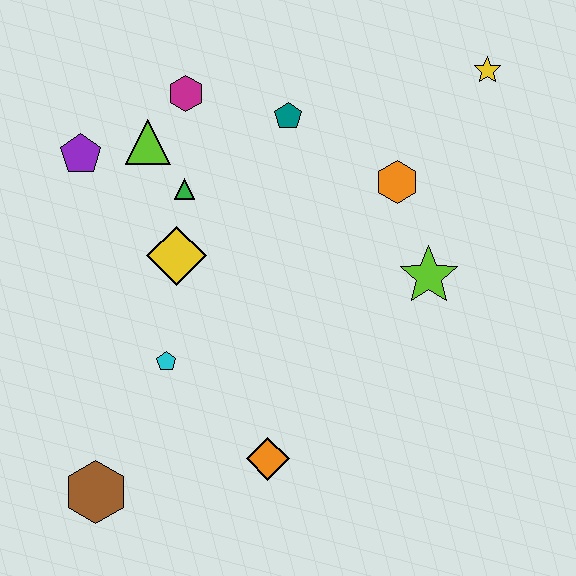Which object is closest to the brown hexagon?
The cyan pentagon is closest to the brown hexagon.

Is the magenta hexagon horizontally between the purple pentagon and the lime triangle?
No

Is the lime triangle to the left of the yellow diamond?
Yes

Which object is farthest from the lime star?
The brown hexagon is farthest from the lime star.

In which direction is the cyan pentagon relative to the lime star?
The cyan pentagon is to the left of the lime star.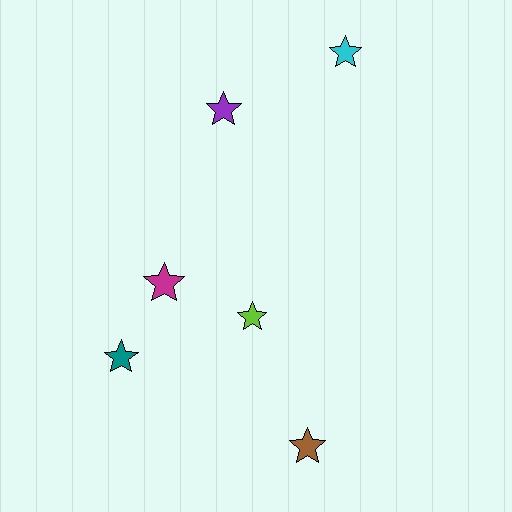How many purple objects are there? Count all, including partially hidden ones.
There is 1 purple object.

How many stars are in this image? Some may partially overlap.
There are 6 stars.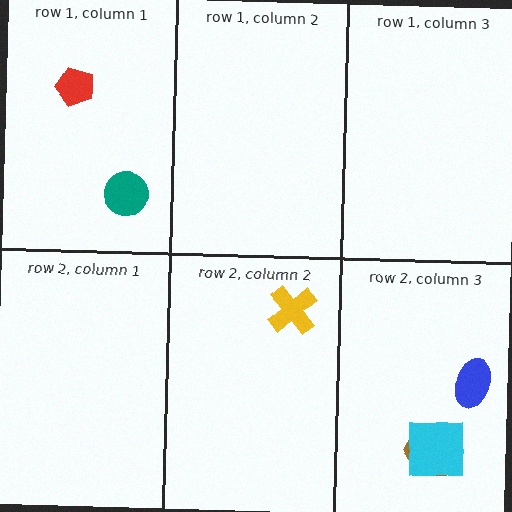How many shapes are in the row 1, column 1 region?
2.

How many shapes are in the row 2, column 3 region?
3.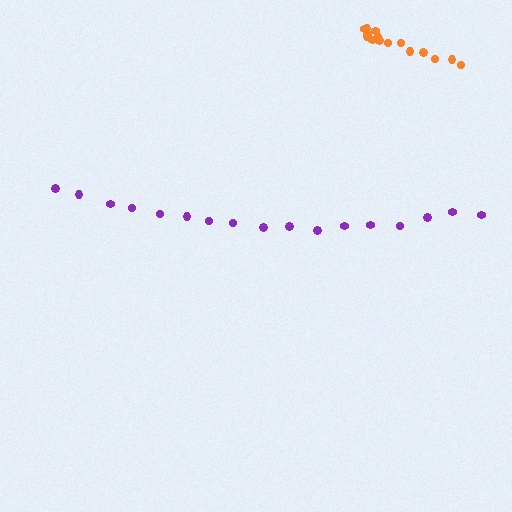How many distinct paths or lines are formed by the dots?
There are 2 distinct paths.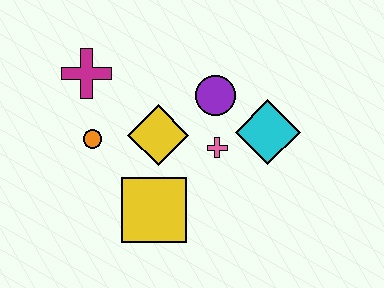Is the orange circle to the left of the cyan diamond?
Yes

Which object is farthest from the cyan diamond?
The magenta cross is farthest from the cyan diamond.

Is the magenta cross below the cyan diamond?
No